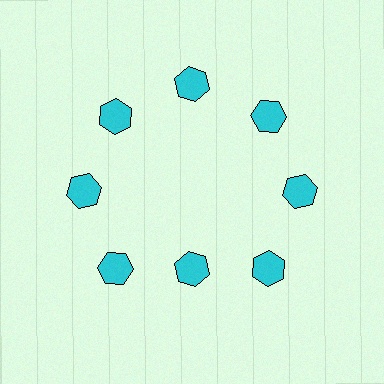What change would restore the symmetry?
The symmetry would be restored by moving it outward, back onto the ring so that all 8 hexagons sit at equal angles and equal distance from the center.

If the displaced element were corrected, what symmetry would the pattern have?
It would have 8-fold rotational symmetry — the pattern would map onto itself every 45 degrees.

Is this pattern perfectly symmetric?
No. The 8 cyan hexagons are arranged in a ring, but one element near the 6 o'clock position is pulled inward toward the center, breaking the 8-fold rotational symmetry.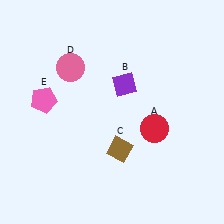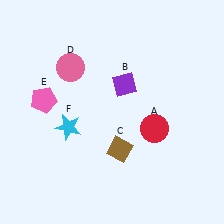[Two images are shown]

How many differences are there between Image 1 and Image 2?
There is 1 difference between the two images.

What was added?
A cyan star (F) was added in Image 2.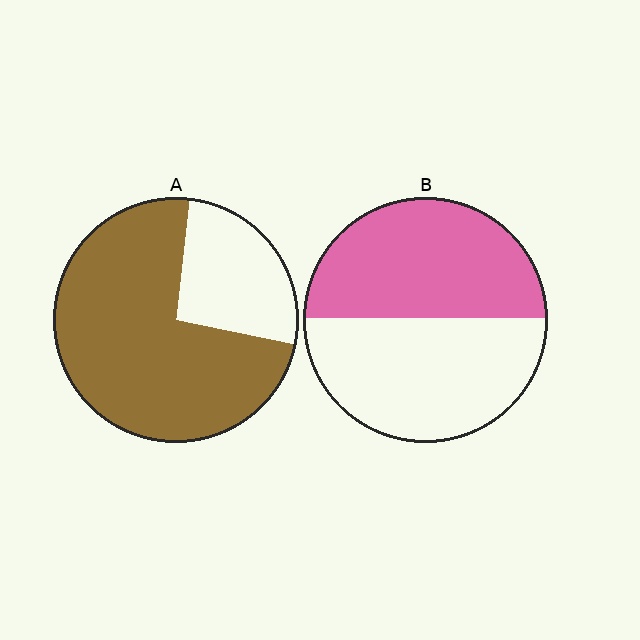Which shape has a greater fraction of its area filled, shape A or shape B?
Shape A.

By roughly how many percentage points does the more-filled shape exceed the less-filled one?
By roughly 25 percentage points (A over B).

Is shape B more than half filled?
Roughly half.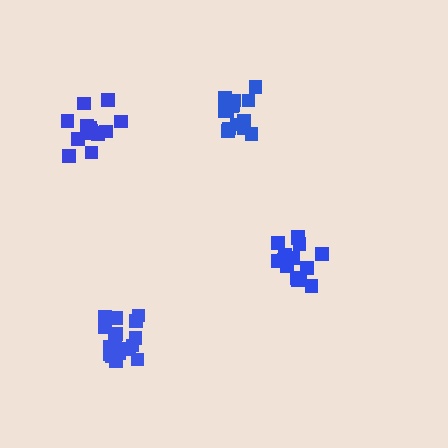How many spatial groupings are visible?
There are 4 spatial groupings.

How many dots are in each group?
Group 1: 17 dots, Group 2: 15 dots, Group 3: 15 dots, Group 4: 15 dots (62 total).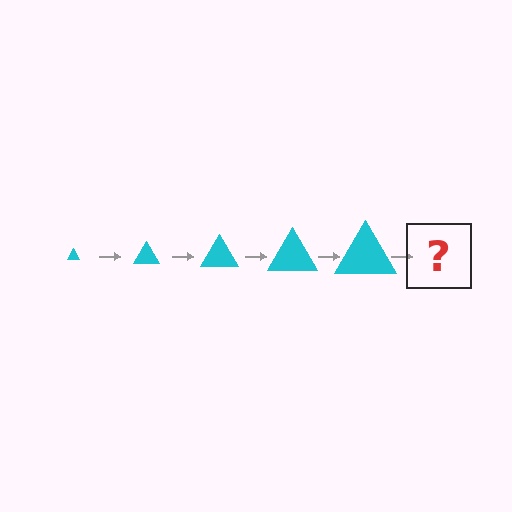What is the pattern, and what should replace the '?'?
The pattern is that the triangle gets progressively larger each step. The '?' should be a cyan triangle, larger than the previous one.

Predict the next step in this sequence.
The next step is a cyan triangle, larger than the previous one.